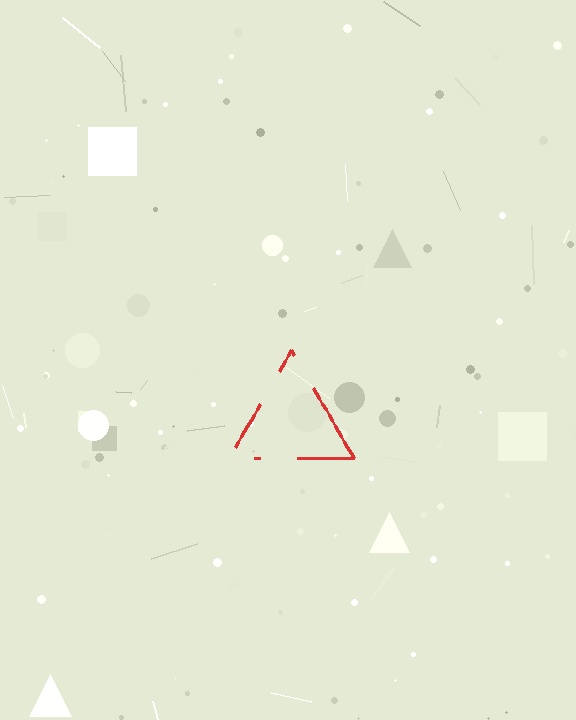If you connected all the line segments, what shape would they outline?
They would outline a triangle.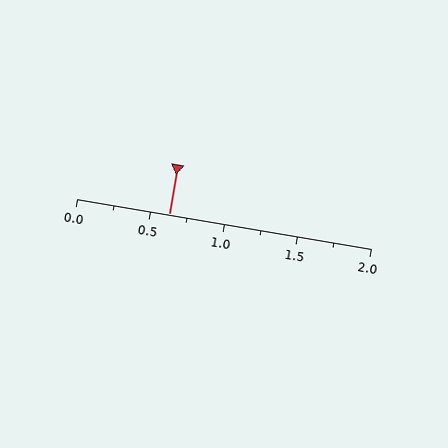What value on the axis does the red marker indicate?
The marker indicates approximately 0.62.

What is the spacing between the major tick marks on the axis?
The major ticks are spaced 0.5 apart.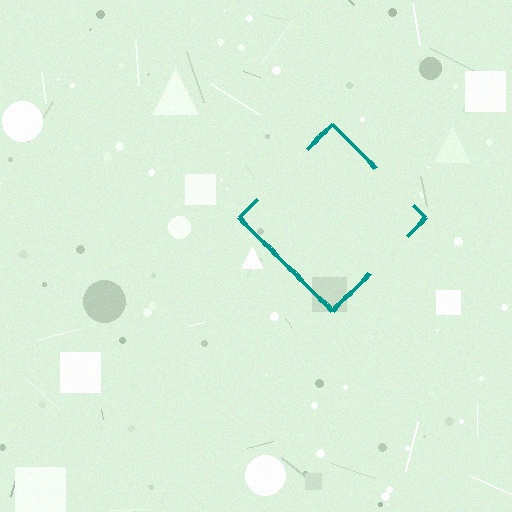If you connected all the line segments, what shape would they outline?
They would outline a diamond.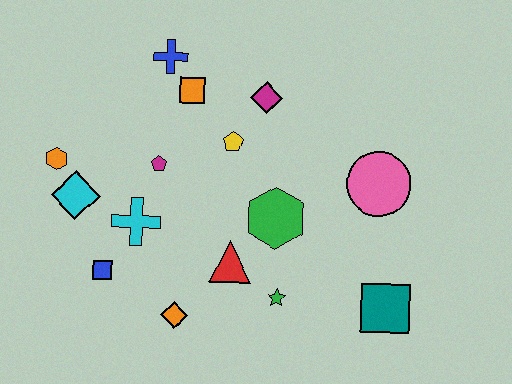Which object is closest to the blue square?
The cyan cross is closest to the blue square.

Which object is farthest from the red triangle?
The blue cross is farthest from the red triangle.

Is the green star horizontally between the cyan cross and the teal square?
Yes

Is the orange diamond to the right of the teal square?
No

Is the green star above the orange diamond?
Yes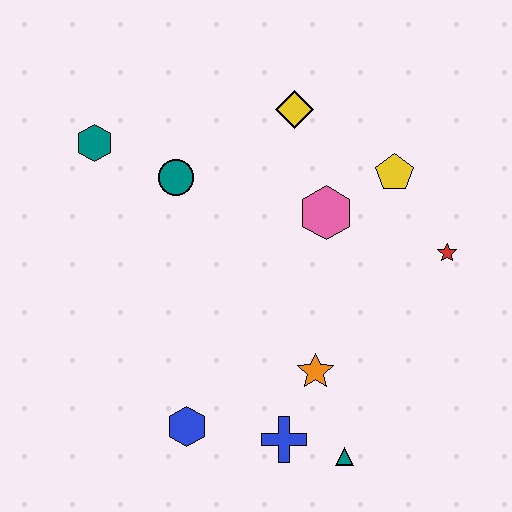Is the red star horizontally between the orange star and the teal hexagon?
No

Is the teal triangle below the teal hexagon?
Yes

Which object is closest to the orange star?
The blue cross is closest to the orange star.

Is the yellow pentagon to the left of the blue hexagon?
No